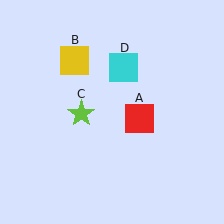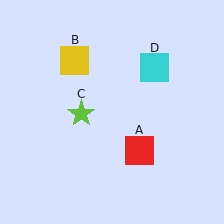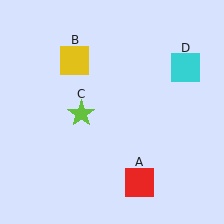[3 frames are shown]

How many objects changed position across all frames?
2 objects changed position: red square (object A), cyan square (object D).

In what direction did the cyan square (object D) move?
The cyan square (object D) moved right.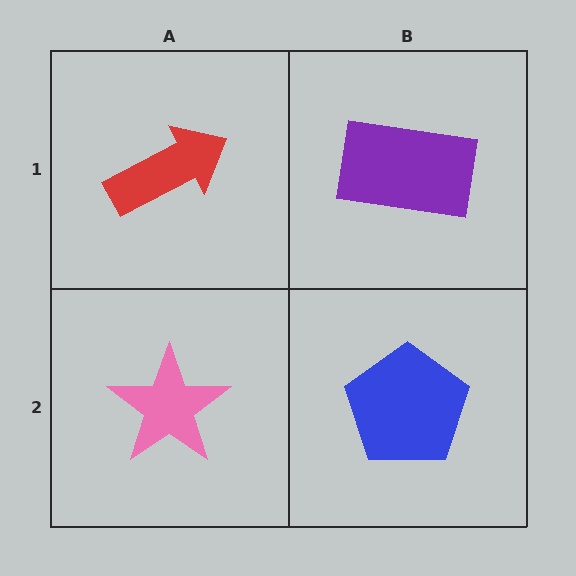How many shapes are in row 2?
2 shapes.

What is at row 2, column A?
A pink star.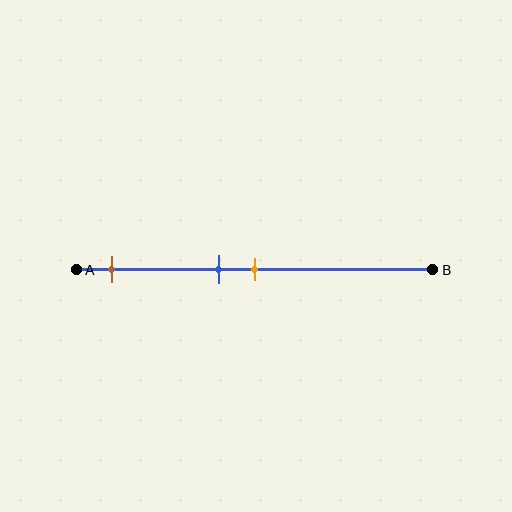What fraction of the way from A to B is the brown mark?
The brown mark is approximately 10% (0.1) of the way from A to B.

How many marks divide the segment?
There are 3 marks dividing the segment.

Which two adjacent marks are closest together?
The blue and orange marks are the closest adjacent pair.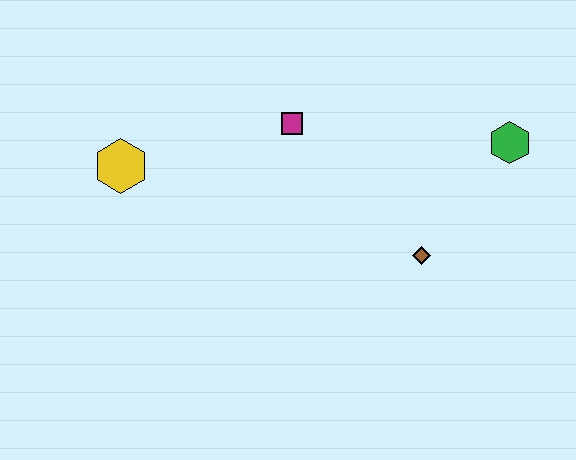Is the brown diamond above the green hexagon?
No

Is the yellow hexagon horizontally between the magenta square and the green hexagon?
No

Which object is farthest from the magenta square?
The green hexagon is farthest from the magenta square.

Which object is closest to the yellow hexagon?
The magenta square is closest to the yellow hexagon.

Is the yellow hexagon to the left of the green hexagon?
Yes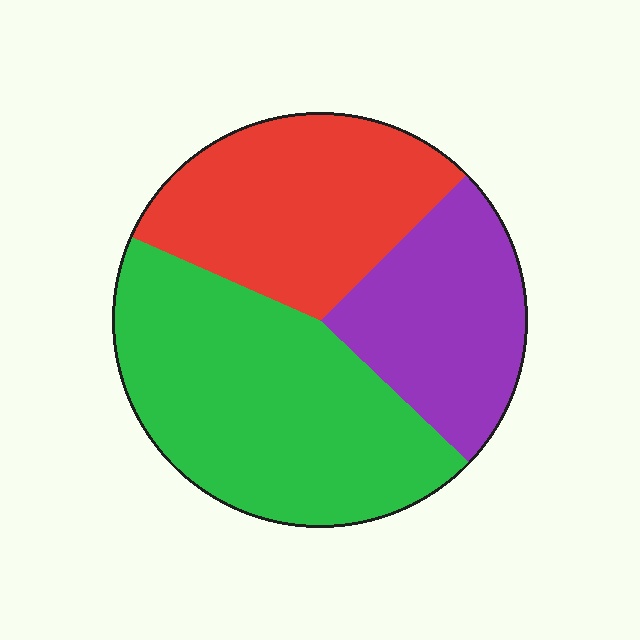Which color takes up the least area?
Purple, at roughly 25%.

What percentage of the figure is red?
Red takes up about one third (1/3) of the figure.